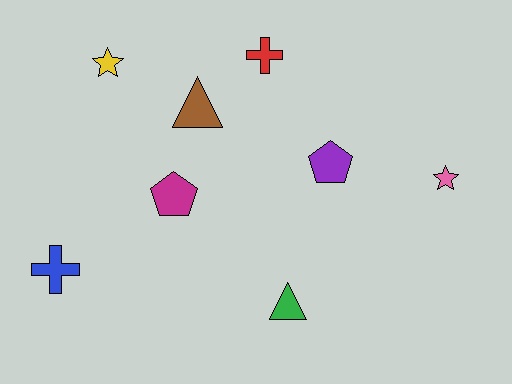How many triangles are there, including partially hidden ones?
There are 2 triangles.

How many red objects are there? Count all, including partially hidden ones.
There is 1 red object.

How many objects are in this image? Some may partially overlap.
There are 8 objects.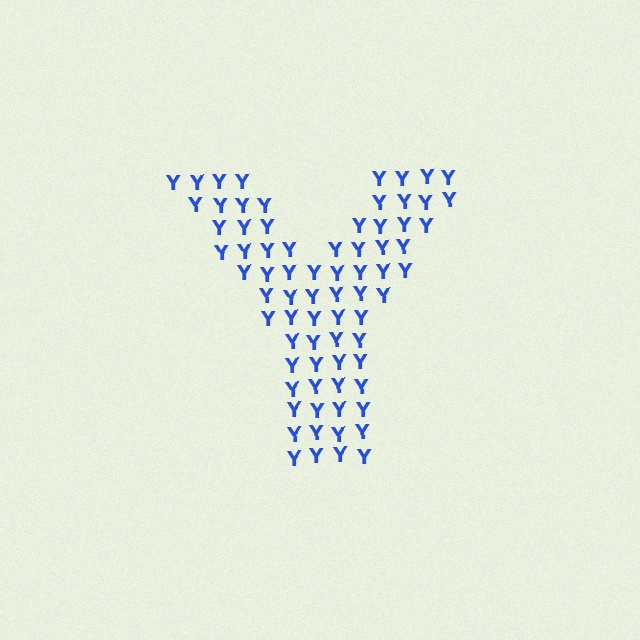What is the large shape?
The large shape is the letter Y.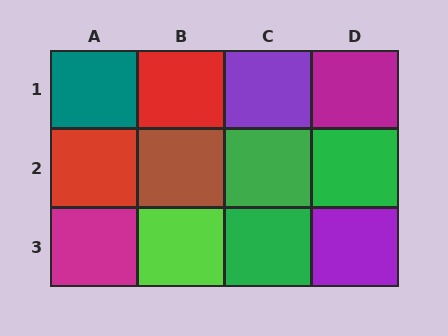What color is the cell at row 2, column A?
Red.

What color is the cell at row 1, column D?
Magenta.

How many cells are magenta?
2 cells are magenta.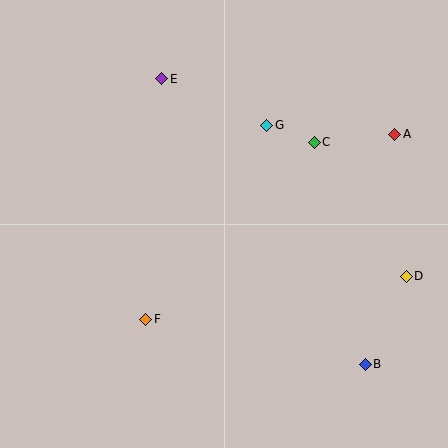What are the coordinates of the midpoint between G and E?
The midpoint between G and E is at (214, 102).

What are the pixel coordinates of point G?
Point G is at (267, 125).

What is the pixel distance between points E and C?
The distance between E and C is 165 pixels.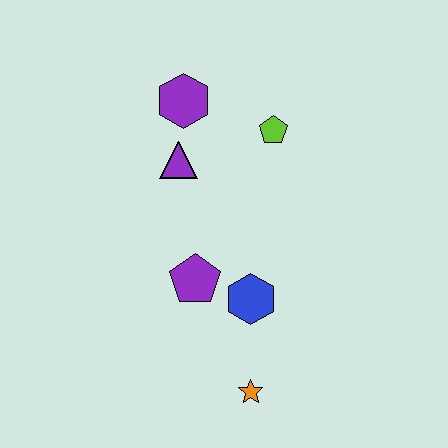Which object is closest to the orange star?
The blue hexagon is closest to the orange star.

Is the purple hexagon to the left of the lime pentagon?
Yes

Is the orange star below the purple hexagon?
Yes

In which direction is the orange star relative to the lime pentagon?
The orange star is below the lime pentagon.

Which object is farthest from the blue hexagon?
The purple hexagon is farthest from the blue hexagon.